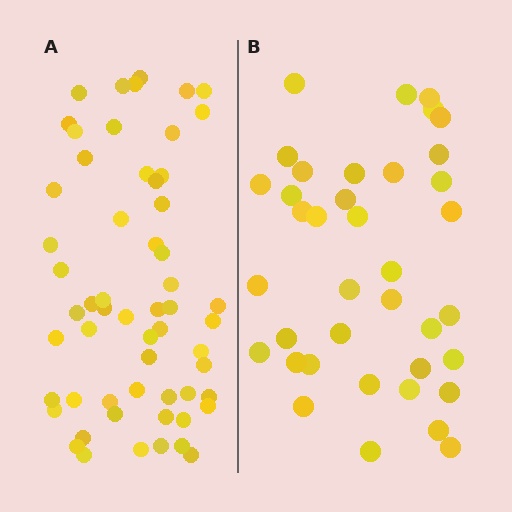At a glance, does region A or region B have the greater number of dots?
Region A (the left region) has more dots.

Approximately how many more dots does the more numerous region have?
Region A has approximately 20 more dots than region B.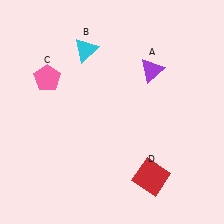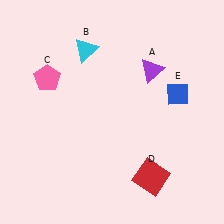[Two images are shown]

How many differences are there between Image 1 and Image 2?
There is 1 difference between the two images.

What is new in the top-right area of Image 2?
A blue diamond (E) was added in the top-right area of Image 2.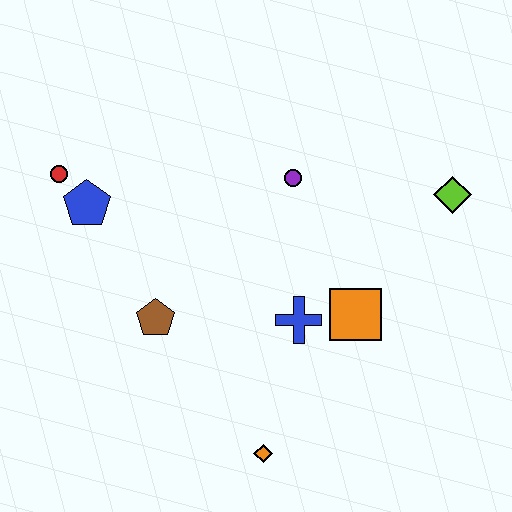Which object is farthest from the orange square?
The red circle is farthest from the orange square.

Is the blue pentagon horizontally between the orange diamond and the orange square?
No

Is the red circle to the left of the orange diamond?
Yes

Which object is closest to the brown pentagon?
The blue pentagon is closest to the brown pentagon.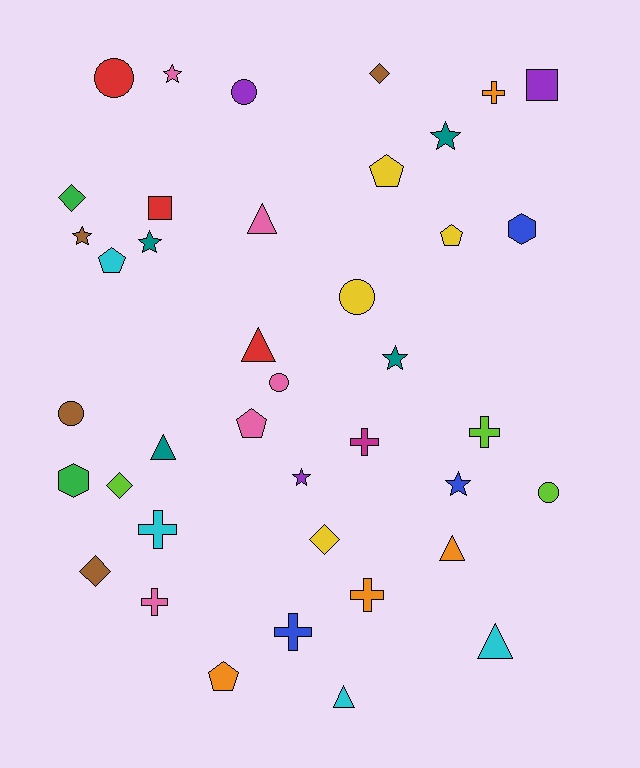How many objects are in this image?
There are 40 objects.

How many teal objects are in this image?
There are 4 teal objects.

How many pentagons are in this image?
There are 5 pentagons.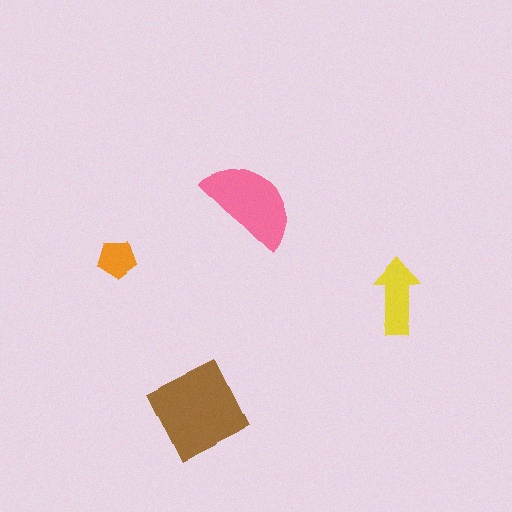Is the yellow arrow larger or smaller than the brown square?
Smaller.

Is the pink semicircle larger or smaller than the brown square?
Smaller.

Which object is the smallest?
The orange pentagon.